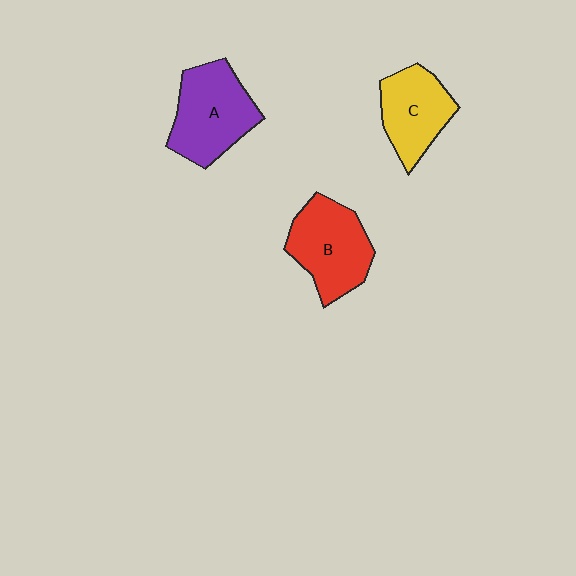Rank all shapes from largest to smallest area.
From largest to smallest: A (purple), B (red), C (yellow).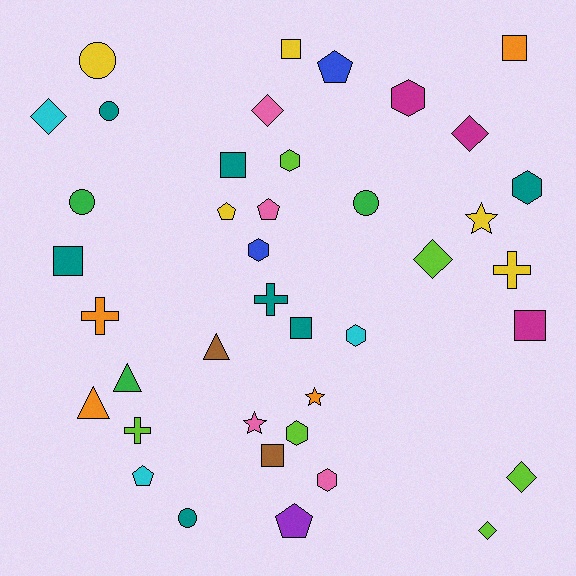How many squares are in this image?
There are 7 squares.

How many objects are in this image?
There are 40 objects.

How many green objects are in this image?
There are 3 green objects.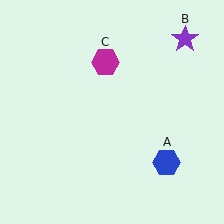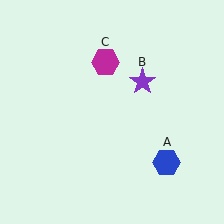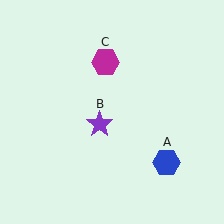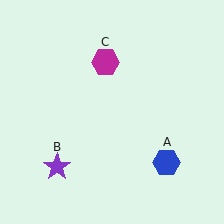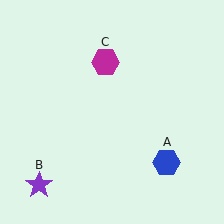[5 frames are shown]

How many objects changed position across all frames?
1 object changed position: purple star (object B).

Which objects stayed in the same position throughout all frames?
Blue hexagon (object A) and magenta hexagon (object C) remained stationary.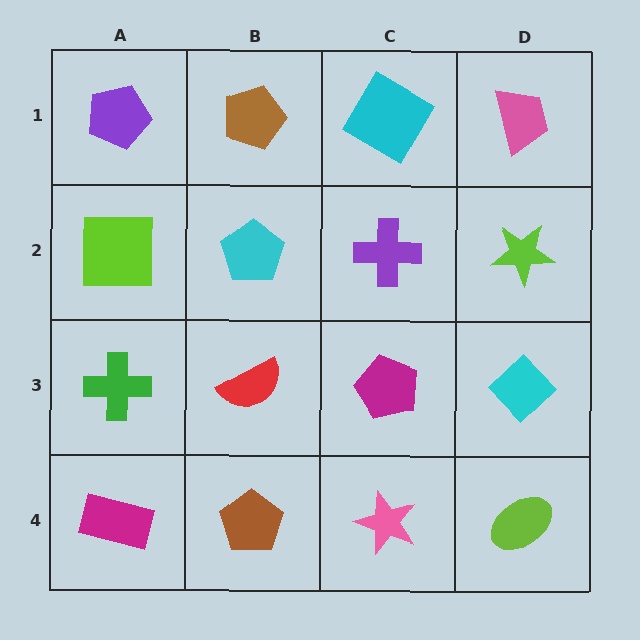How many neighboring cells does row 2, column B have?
4.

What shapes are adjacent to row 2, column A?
A purple pentagon (row 1, column A), a green cross (row 3, column A), a cyan pentagon (row 2, column B).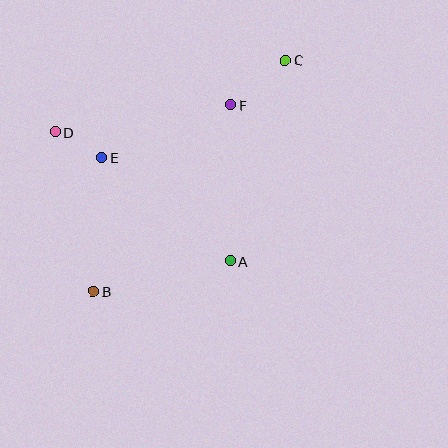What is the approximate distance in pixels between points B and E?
The distance between B and E is approximately 134 pixels.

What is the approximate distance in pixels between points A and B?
The distance between A and B is approximately 140 pixels.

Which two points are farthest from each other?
Points B and C are farthest from each other.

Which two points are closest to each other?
Points D and E are closest to each other.